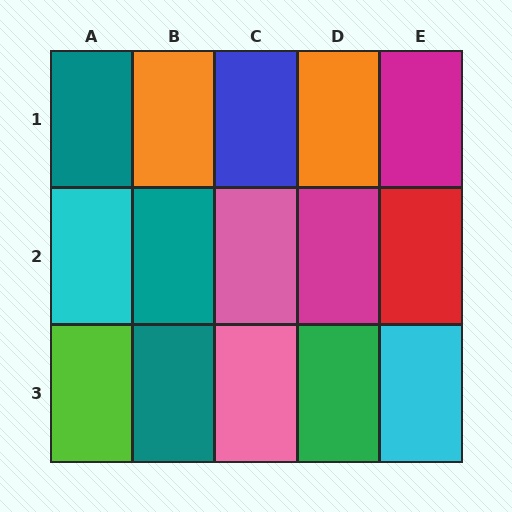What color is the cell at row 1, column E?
Magenta.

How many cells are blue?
1 cell is blue.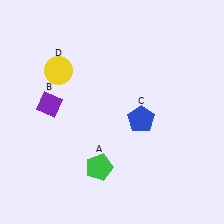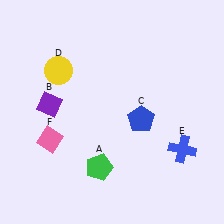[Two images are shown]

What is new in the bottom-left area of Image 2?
A pink diamond (F) was added in the bottom-left area of Image 2.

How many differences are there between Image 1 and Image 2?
There are 2 differences between the two images.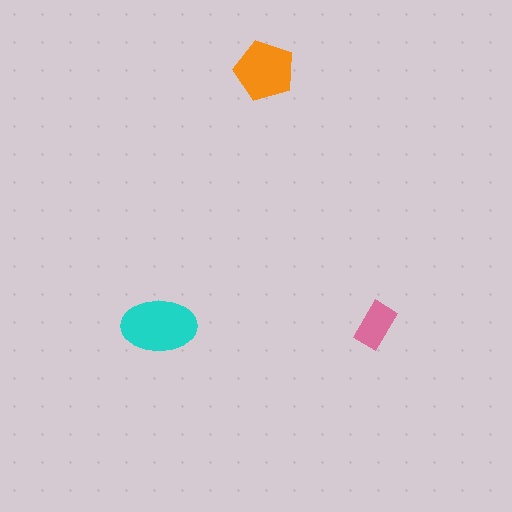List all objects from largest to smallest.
The cyan ellipse, the orange pentagon, the pink rectangle.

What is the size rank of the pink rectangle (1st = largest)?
3rd.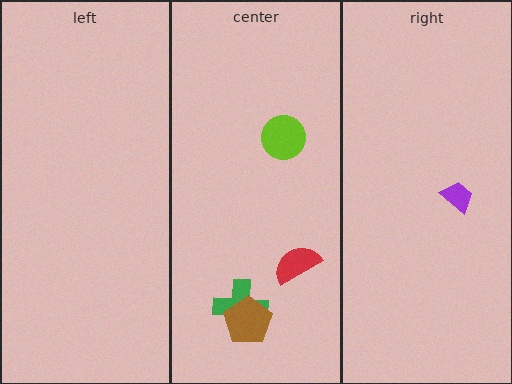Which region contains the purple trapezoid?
The right region.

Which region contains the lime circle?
The center region.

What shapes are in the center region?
The lime circle, the green cross, the brown pentagon, the red semicircle.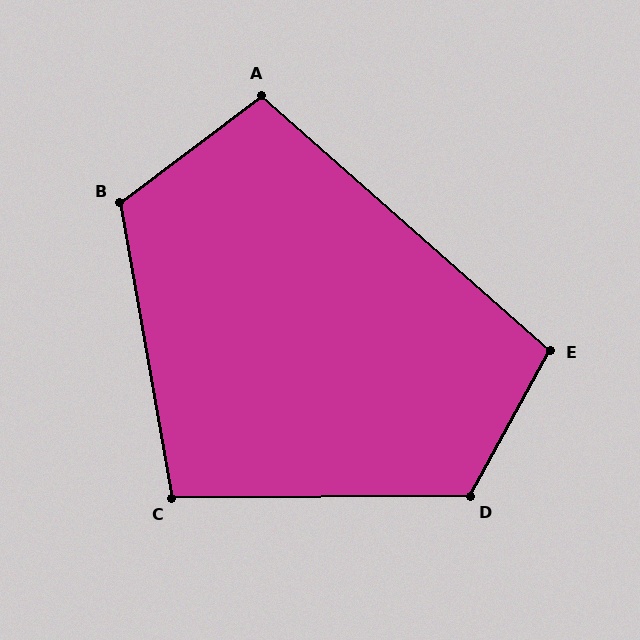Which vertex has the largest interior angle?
D, at approximately 119 degrees.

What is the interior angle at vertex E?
Approximately 103 degrees (obtuse).